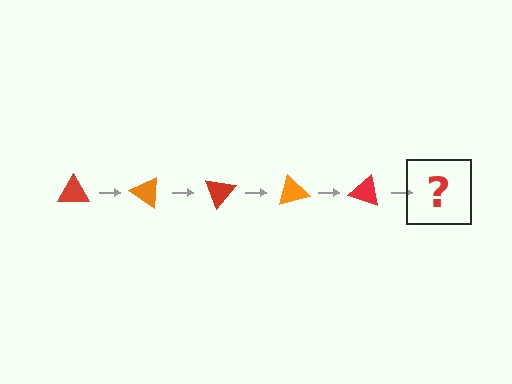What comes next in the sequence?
The next element should be an orange triangle, rotated 175 degrees from the start.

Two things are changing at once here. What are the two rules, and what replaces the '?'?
The two rules are that it rotates 35 degrees each step and the color cycles through red and orange. The '?' should be an orange triangle, rotated 175 degrees from the start.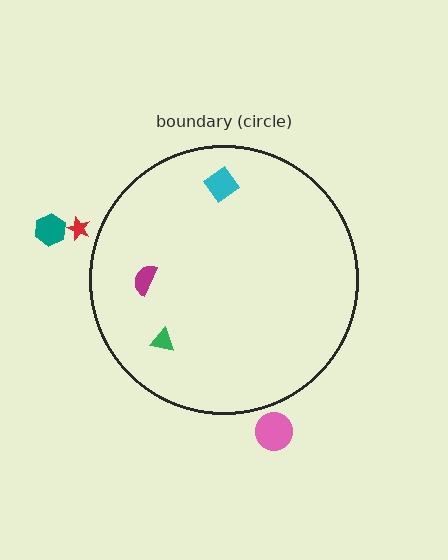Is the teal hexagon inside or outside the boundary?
Outside.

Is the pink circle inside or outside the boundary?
Outside.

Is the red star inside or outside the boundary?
Outside.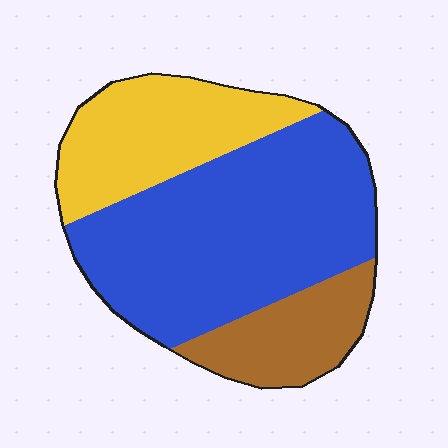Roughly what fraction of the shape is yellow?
Yellow covers roughly 25% of the shape.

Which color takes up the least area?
Brown, at roughly 15%.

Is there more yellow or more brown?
Yellow.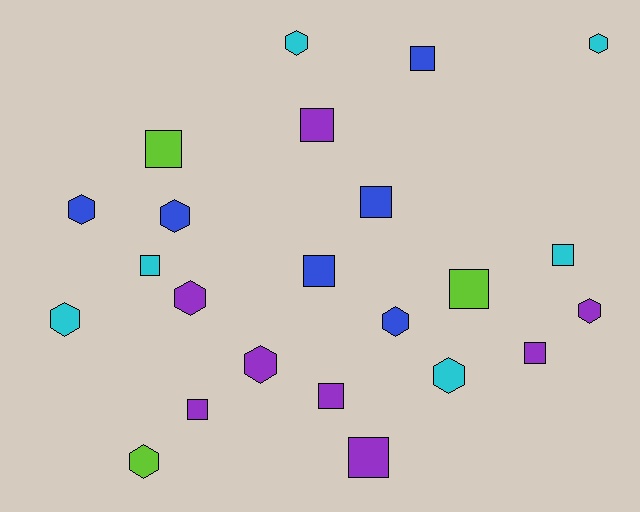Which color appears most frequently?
Purple, with 8 objects.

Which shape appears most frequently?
Square, with 12 objects.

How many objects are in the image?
There are 23 objects.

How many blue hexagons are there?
There are 3 blue hexagons.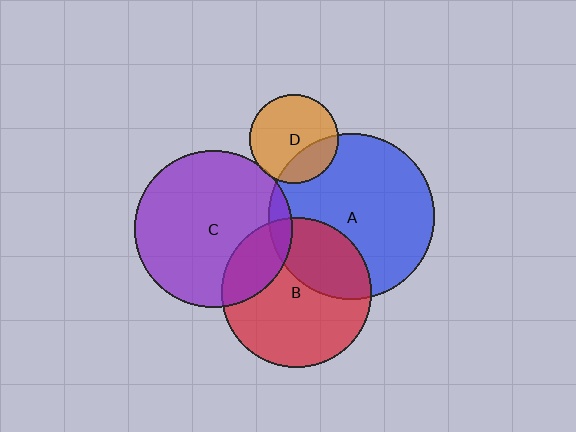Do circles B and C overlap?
Yes.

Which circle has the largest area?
Circle A (blue).